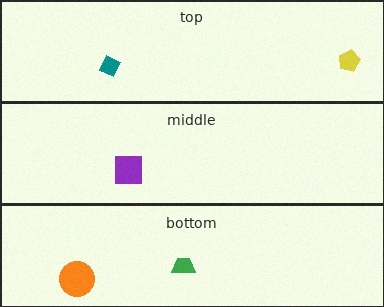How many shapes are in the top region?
2.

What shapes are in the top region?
The yellow pentagon, the teal diamond.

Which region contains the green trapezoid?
The bottom region.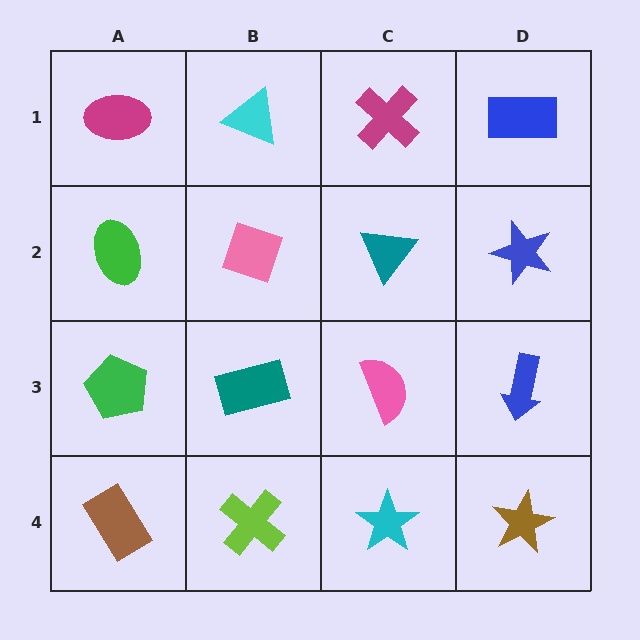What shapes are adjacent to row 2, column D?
A blue rectangle (row 1, column D), a blue arrow (row 3, column D), a teal triangle (row 2, column C).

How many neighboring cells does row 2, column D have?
3.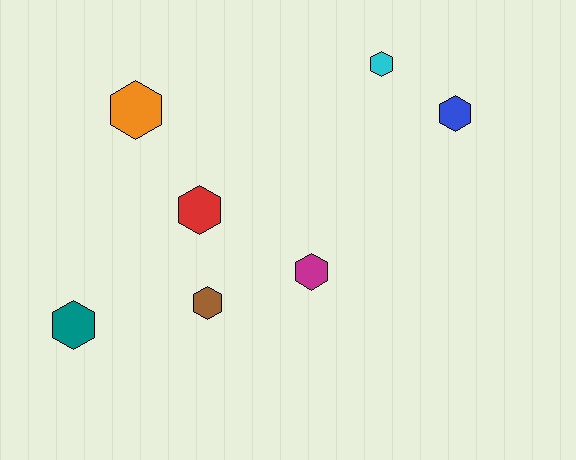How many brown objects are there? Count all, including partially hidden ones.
There is 1 brown object.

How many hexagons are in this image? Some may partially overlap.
There are 7 hexagons.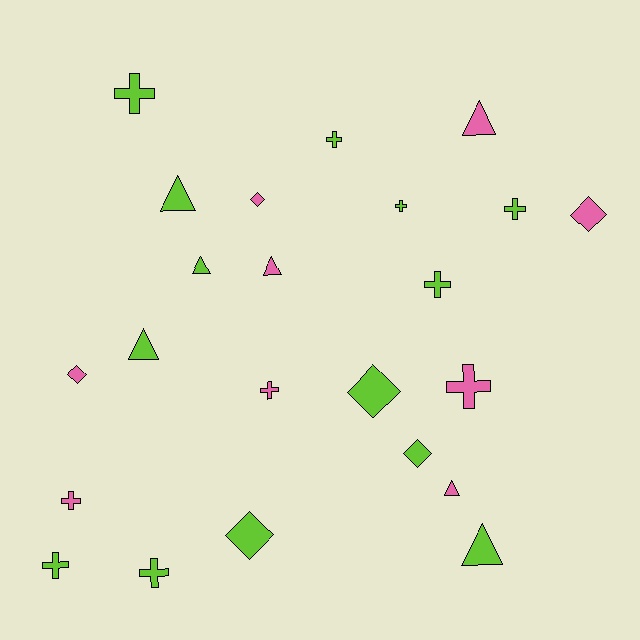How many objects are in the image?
There are 23 objects.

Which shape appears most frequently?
Cross, with 10 objects.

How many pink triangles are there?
There are 3 pink triangles.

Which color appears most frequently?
Lime, with 14 objects.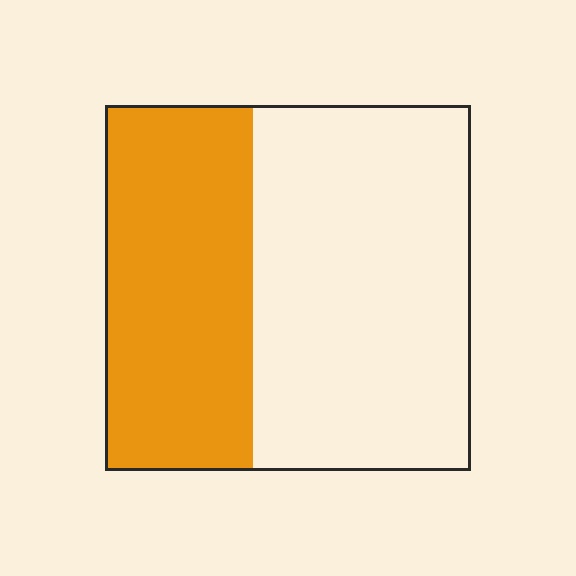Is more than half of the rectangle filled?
No.